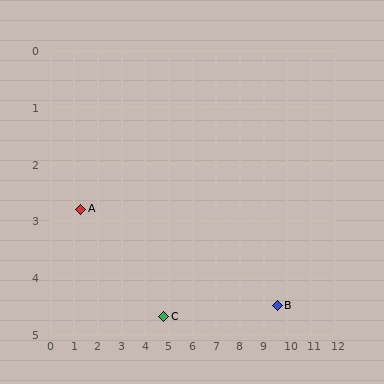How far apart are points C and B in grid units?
Points C and B are about 4.8 grid units apart.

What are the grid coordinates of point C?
Point C is at approximately (4.8, 4.7).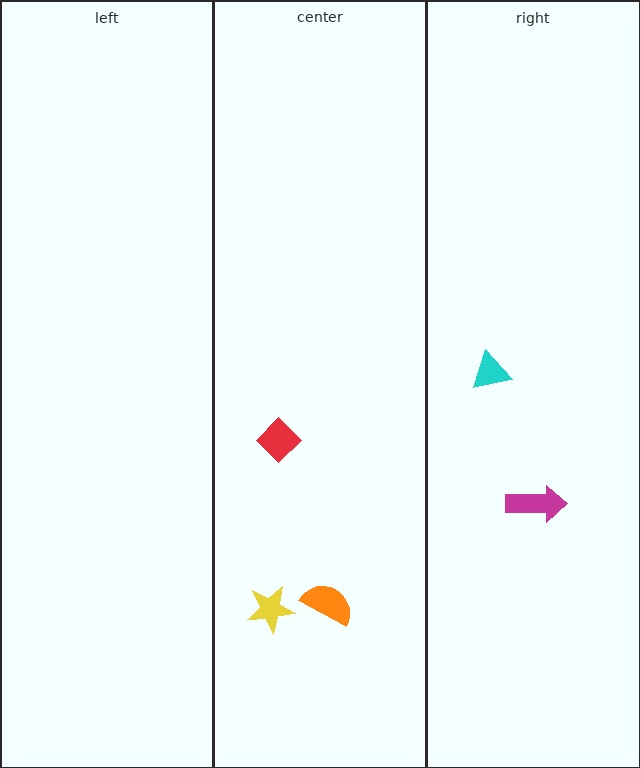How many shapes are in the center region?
3.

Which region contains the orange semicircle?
The center region.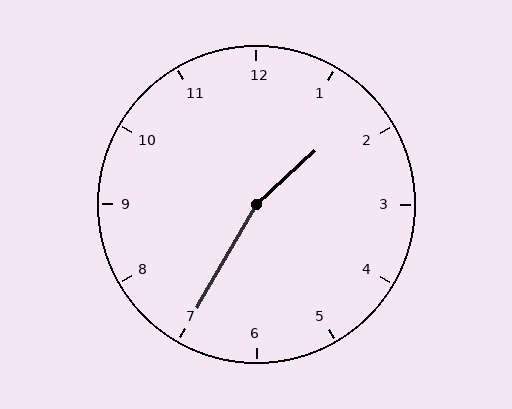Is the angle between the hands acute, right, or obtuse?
It is obtuse.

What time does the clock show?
1:35.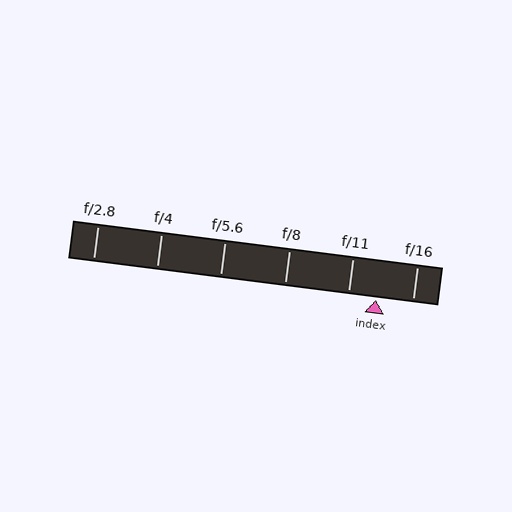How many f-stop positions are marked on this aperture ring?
There are 6 f-stop positions marked.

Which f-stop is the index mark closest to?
The index mark is closest to f/11.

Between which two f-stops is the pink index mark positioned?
The index mark is between f/11 and f/16.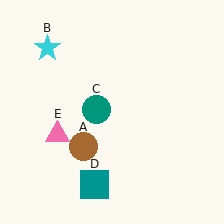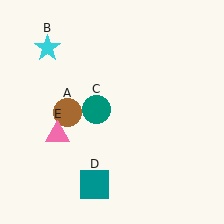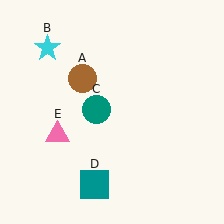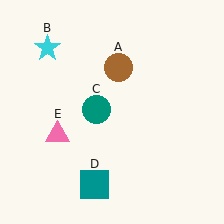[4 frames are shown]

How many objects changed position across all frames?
1 object changed position: brown circle (object A).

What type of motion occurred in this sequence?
The brown circle (object A) rotated clockwise around the center of the scene.